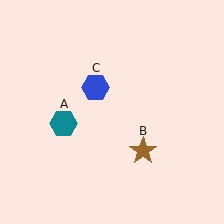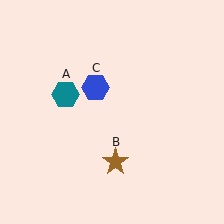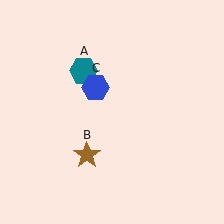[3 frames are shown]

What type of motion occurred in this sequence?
The teal hexagon (object A), brown star (object B) rotated clockwise around the center of the scene.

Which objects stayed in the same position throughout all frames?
Blue hexagon (object C) remained stationary.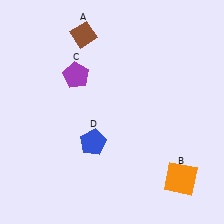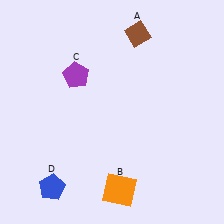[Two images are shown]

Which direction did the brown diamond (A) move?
The brown diamond (A) moved right.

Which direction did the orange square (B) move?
The orange square (B) moved left.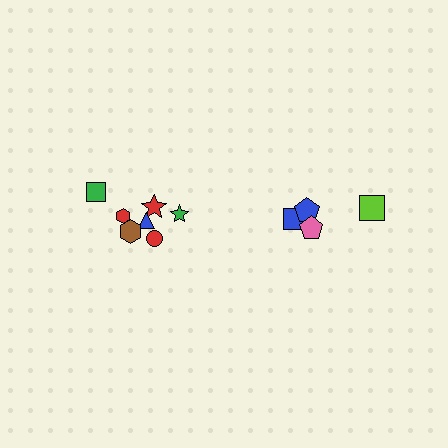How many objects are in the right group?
There are 4 objects.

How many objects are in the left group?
There are 7 objects.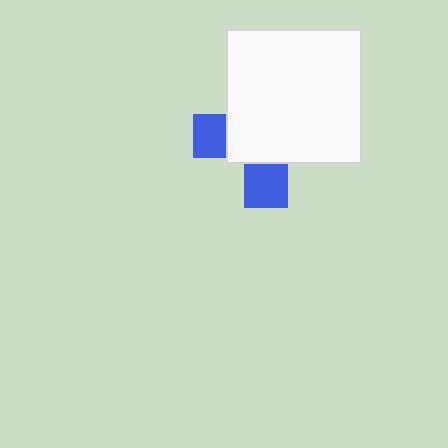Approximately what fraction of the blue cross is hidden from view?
Roughly 69% of the blue cross is hidden behind the white square.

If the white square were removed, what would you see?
You would see the complete blue cross.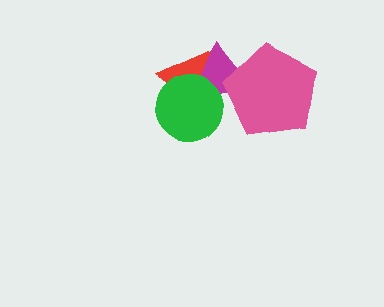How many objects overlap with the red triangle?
2 objects overlap with the red triangle.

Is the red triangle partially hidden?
Yes, it is partially covered by another shape.